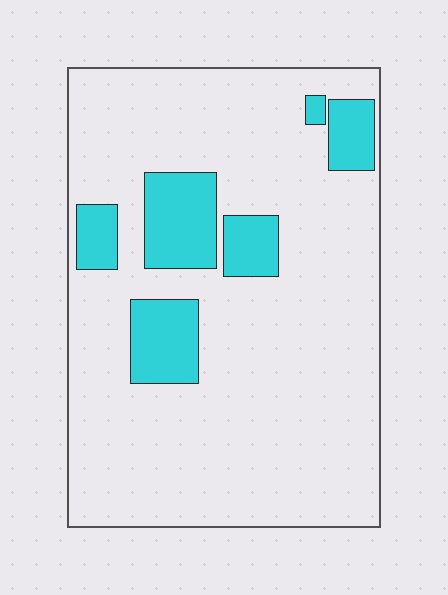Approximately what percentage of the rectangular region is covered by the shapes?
Approximately 15%.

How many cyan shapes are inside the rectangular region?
6.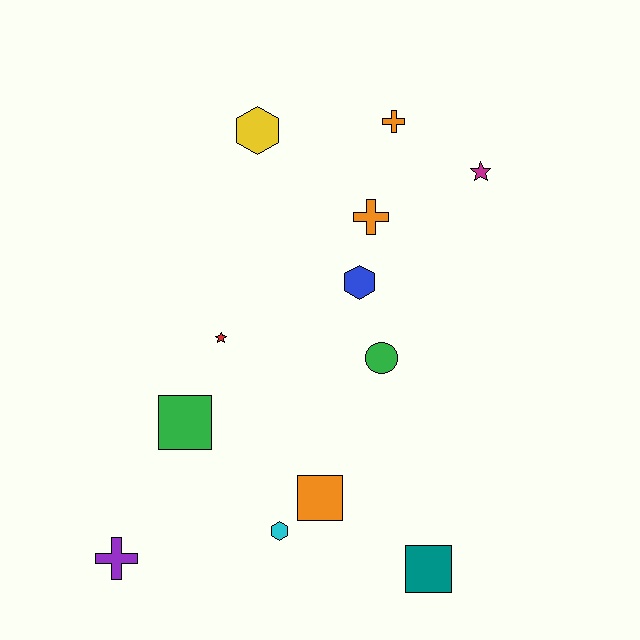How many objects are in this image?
There are 12 objects.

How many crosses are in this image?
There are 3 crosses.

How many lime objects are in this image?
There are no lime objects.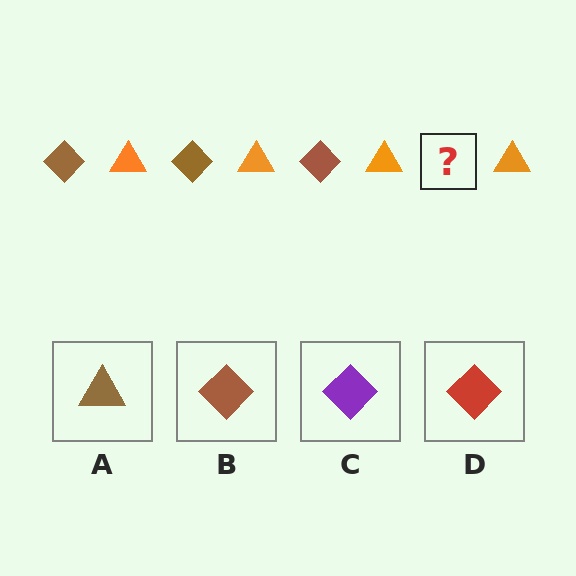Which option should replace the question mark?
Option B.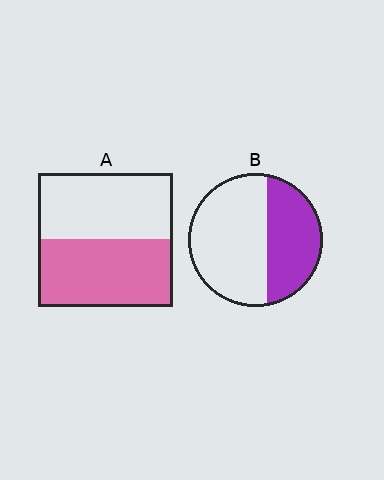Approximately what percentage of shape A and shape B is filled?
A is approximately 50% and B is approximately 40%.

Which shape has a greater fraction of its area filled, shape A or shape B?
Shape A.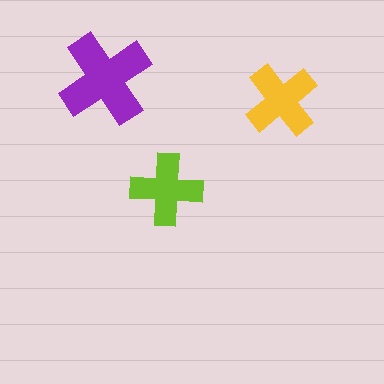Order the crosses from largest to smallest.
the purple one, the yellow one, the lime one.